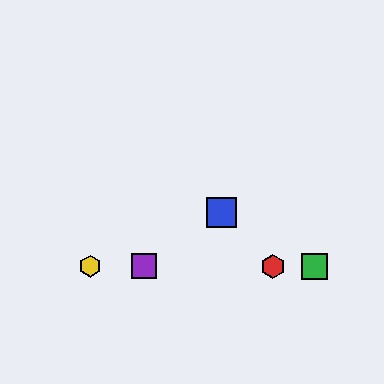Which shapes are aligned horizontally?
The red hexagon, the green square, the yellow hexagon, the purple square are aligned horizontally.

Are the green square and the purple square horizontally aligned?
Yes, both are at y≈266.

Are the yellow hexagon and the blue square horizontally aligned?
No, the yellow hexagon is at y≈266 and the blue square is at y≈212.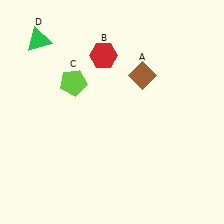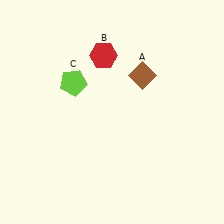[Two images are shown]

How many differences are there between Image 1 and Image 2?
There is 1 difference between the two images.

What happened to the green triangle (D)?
The green triangle (D) was removed in Image 2. It was in the top-left area of Image 1.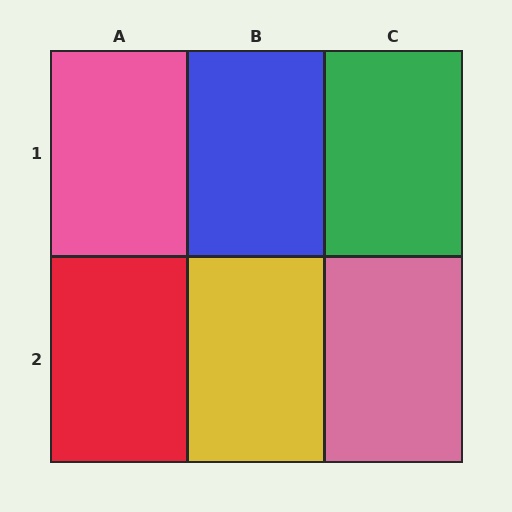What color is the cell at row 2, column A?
Red.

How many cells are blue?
1 cell is blue.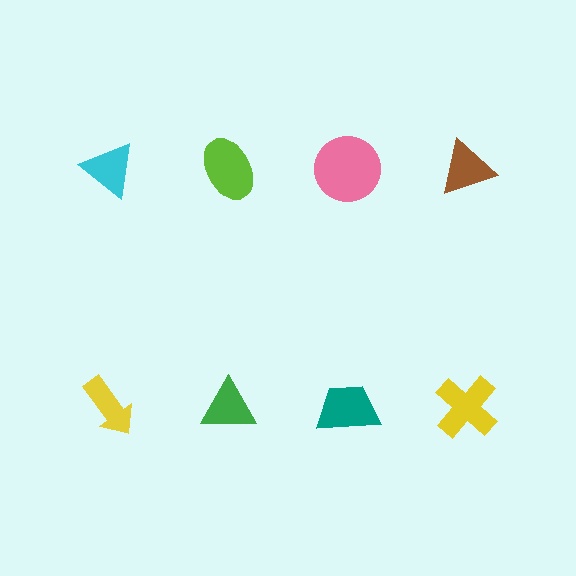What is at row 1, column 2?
A lime ellipse.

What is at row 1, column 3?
A pink circle.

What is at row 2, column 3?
A teal trapezoid.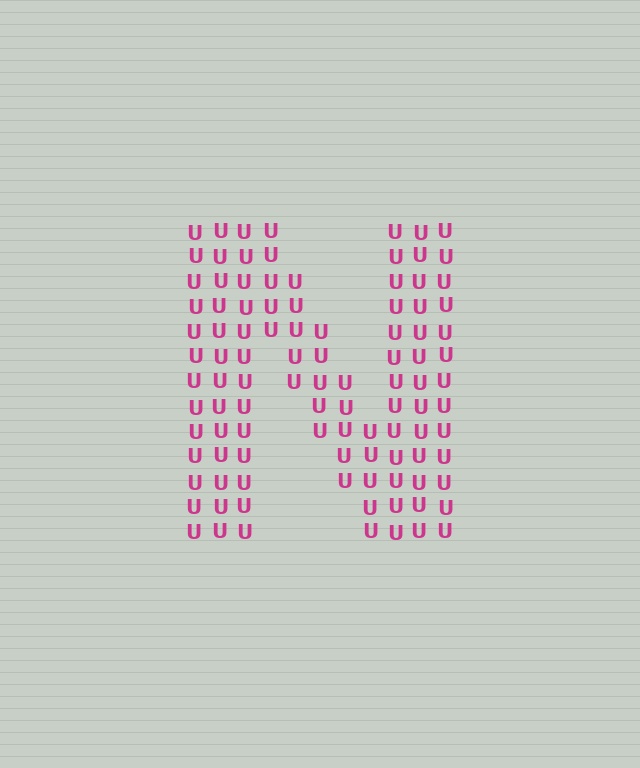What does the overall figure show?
The overall figure shows the letter N.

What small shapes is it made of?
It is made of small letter U's.